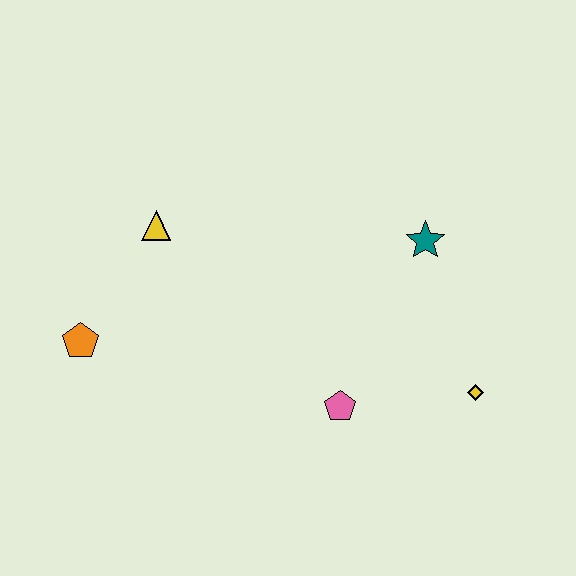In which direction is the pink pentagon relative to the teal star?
The pink pentagon is below the teal star.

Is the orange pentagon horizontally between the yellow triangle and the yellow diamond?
No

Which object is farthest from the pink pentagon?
The orange pentagon is farthest from the pink pentagon.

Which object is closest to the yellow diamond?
The pink pentagon is closest to the yellow diamond.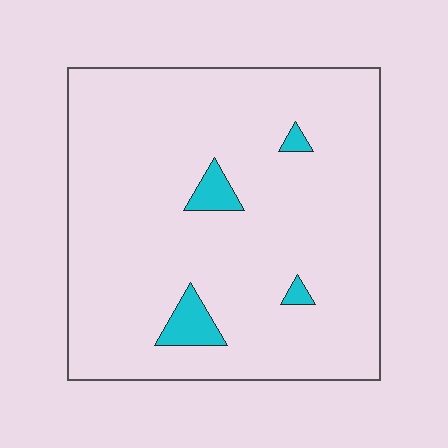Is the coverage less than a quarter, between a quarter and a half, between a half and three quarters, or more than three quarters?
Less than a quarter.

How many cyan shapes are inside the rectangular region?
4.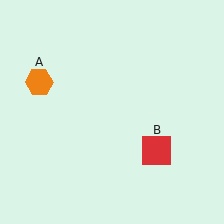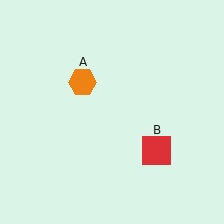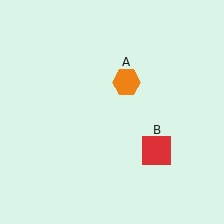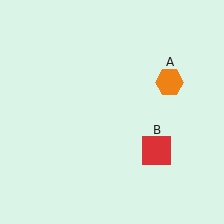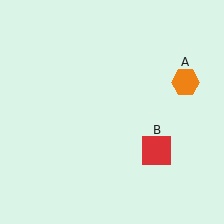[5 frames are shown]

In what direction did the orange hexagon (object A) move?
The orange hexagon (object A) moved right.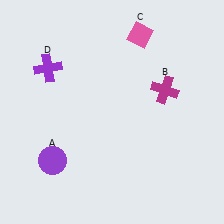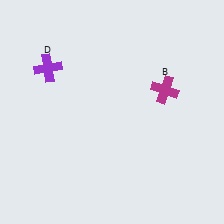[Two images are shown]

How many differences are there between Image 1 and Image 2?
There are 2 differences between the two images.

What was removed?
The pink diamond (C), the purple circle (A) were removed in Image 2.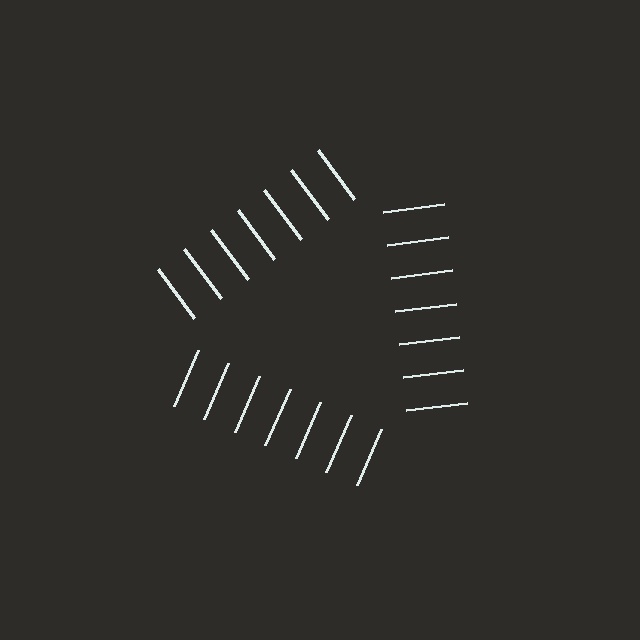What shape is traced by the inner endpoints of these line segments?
An illusory triangle — the line segments terminate on its edges but no continuous stroke is drawn.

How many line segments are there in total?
21 — 7 along each of the 3 edges.